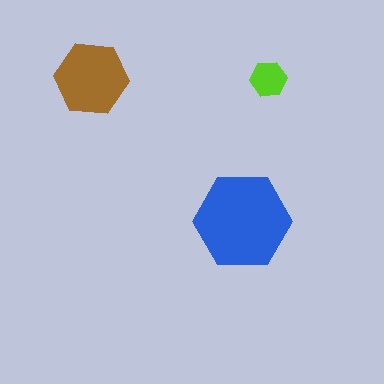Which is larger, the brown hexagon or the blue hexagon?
The blue one.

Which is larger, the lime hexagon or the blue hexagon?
The blue one.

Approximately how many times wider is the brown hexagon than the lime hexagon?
About 2 times wider.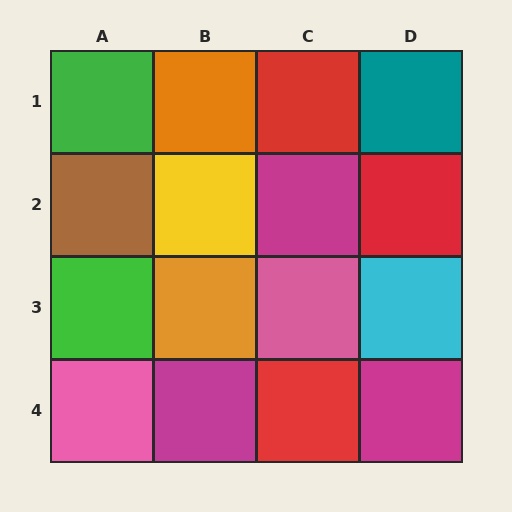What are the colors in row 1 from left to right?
Green, orange, red, teal.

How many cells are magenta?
3 cells are magenta.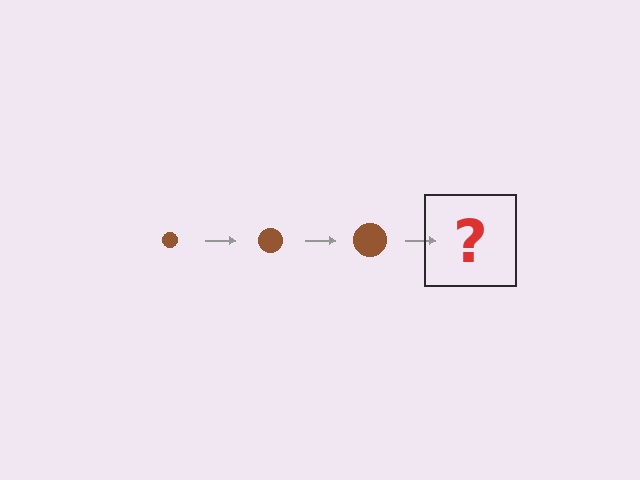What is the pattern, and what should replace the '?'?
The pattern is that the circle gets progressively larger each step. The '?' should be a brown circle, larger than the previous one.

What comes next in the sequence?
The next element should be a brown circle, larger than the previous one.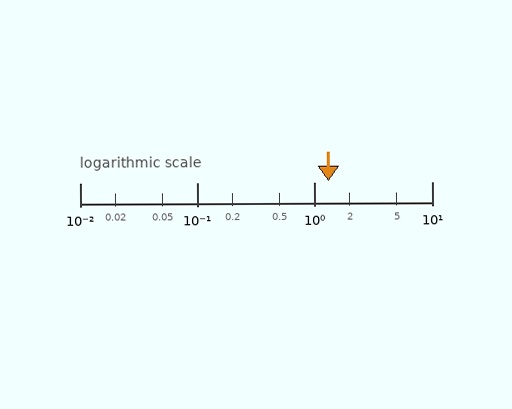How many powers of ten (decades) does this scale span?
The scale spans 3 decades, from 0.01 to 10.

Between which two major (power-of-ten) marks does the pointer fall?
The pointer is between 1 and 10.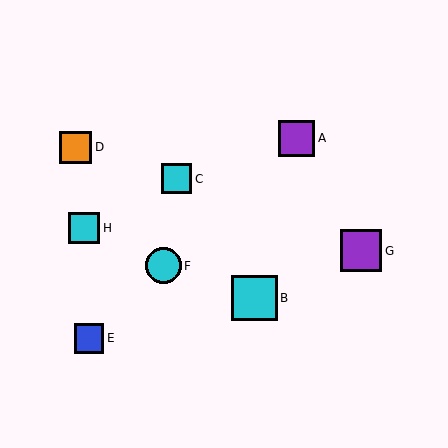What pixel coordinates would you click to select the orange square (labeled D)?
Click at (75, 147) to select the orange square D.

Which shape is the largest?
The cyan square (labeled B) is the largest.